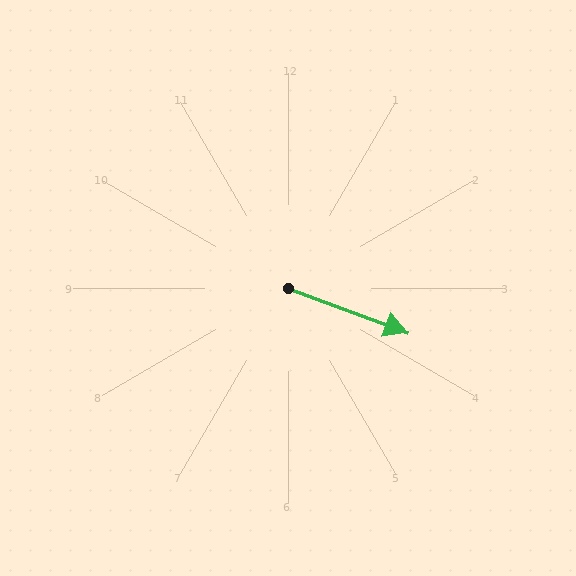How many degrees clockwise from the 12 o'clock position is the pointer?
Approximately 110 degrees.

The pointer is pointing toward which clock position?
Roughly 4 o'clock.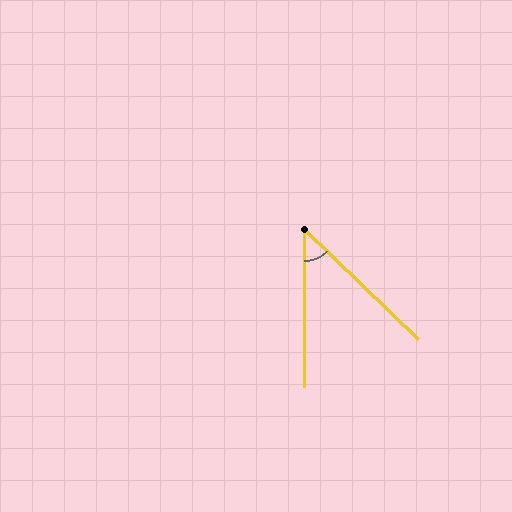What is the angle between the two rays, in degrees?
Approximately 46 degrees.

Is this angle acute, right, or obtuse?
It is acute.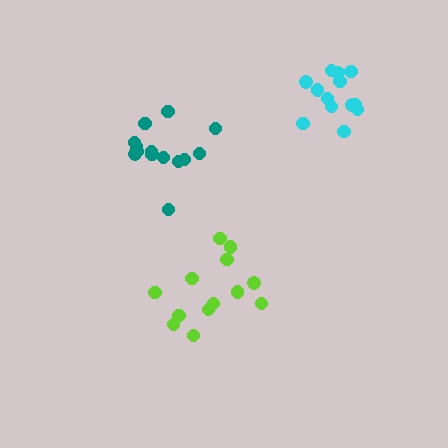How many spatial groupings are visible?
There are 3 spatial groupings.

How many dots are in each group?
Group 1: 13 dots, Group 2: 13 dots, Group 3: 14 dots (40 total).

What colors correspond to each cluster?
The clusters are colored: cyan, lime, teal.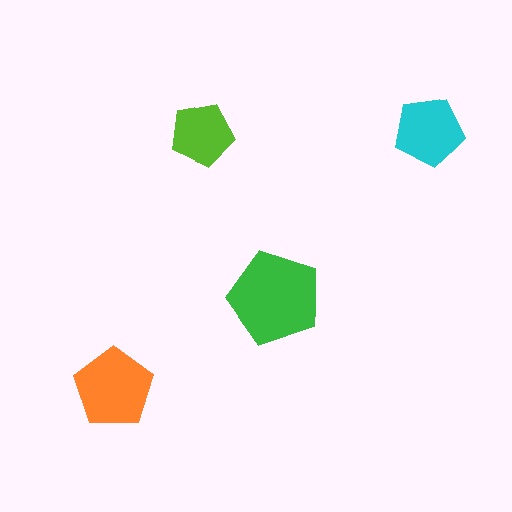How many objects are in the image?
There are 4 objects in the image.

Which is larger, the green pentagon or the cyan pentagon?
The green one.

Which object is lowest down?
The orange pentagon is bottommost.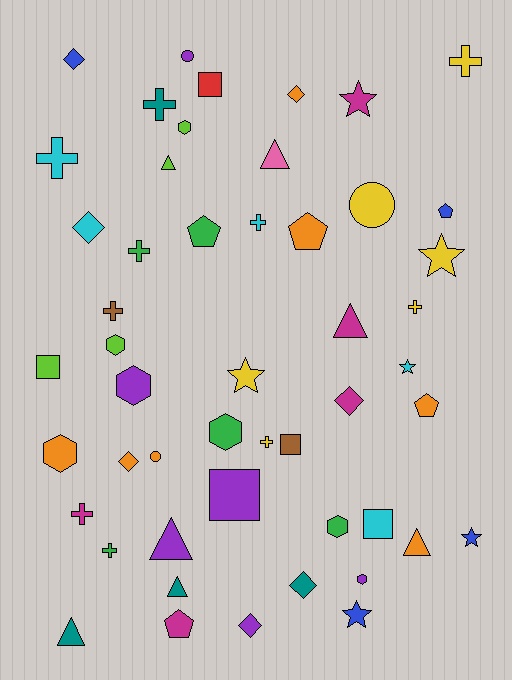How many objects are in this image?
There are 50 objects.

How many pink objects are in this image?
There is 1 pink object.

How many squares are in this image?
There are 5 squares.